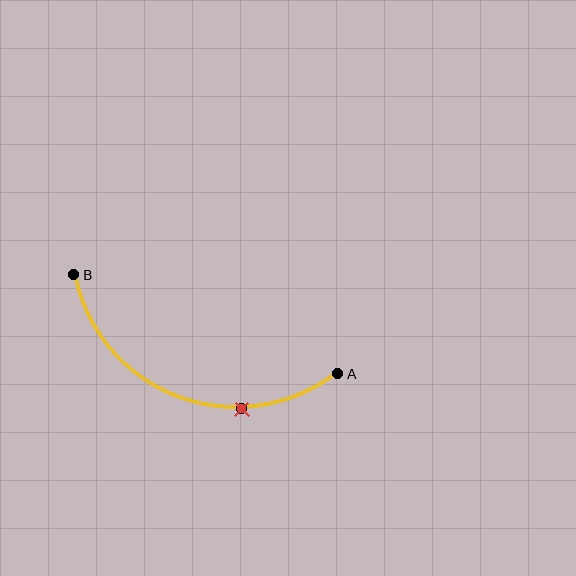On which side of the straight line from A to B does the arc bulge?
The arc bulges below the straight line connecting A and B.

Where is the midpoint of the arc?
The arc midpoint is the point on the curve farthest from the straight line joining A and B. It sits below that line.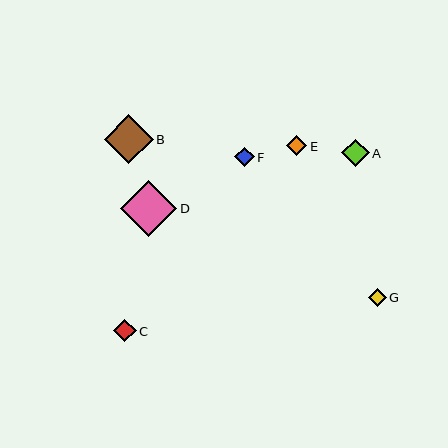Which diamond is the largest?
Diamond D is the largest with a size of approximately 57 pixels.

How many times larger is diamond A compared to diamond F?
Diamond A is approximately 1.4 times the size of diamond F.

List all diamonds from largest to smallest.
From largest to smallest: D, B, A, C, E, F, G.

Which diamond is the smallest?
Diamond G is the smallest with a size of approximately 18 pixels.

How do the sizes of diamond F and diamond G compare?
Diamond F and diamond G are approximately the same size.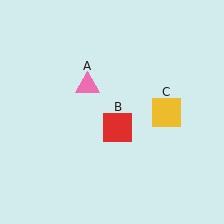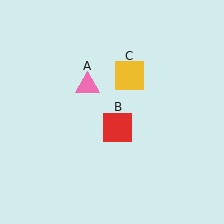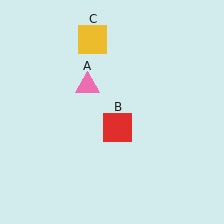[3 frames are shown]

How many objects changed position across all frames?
1 object changed position: yellow square (object C).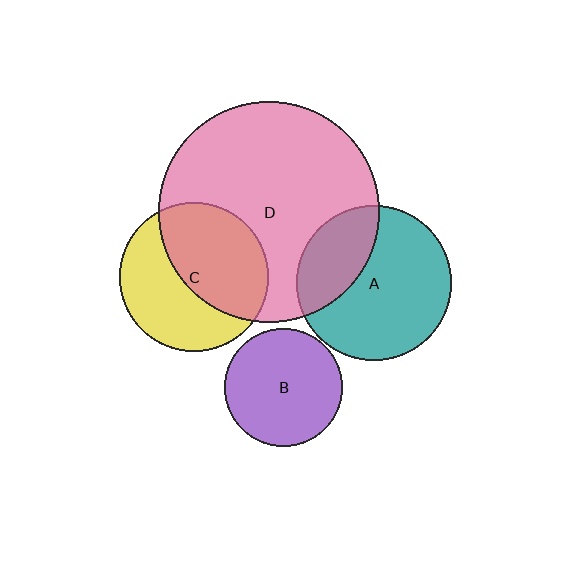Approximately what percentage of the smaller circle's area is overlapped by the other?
Approximately 30%.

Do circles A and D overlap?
Yes.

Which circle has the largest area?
Circle D (pink).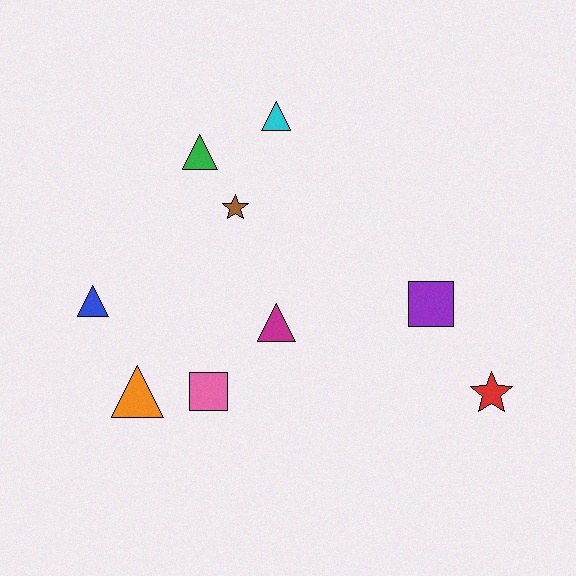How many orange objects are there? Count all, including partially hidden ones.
There is 1 orange object.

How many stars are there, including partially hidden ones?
There are 2 stars.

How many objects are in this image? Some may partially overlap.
There are 9 objects.